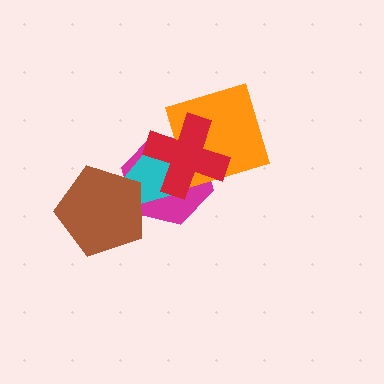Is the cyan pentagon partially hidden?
Yes, it is partially covered by another shape.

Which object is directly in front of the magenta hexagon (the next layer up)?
The cyan pentagon is directly in front of the magenta hexagon.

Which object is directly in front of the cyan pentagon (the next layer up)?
The brown pentagon is directly in front of the cyan pentagon.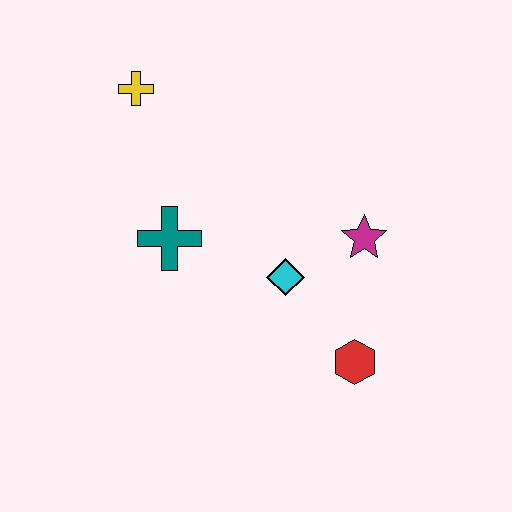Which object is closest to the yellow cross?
The teal cross is closest to the yellow cross.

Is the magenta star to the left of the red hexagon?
No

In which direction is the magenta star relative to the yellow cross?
The magenta star is to the right of the yellow cross.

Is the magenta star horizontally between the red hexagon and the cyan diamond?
No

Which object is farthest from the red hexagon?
The yellow cross is farthest from the red hexagon.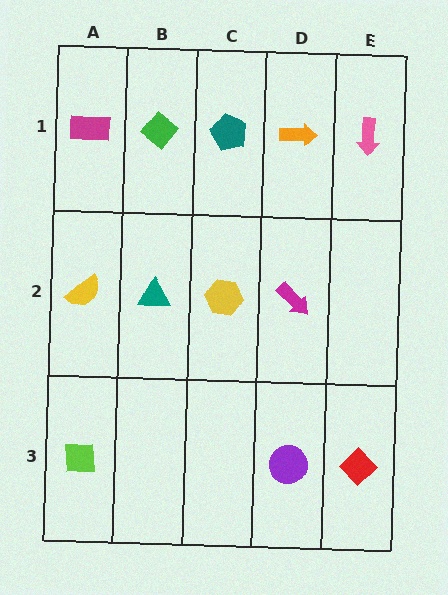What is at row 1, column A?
A magenta rectangle.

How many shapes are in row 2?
4 shapes.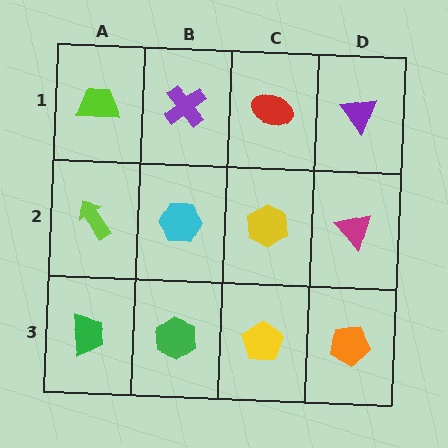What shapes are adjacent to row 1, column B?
A cyan hexagon (row 2, column B), a lime trapezoid (row 1, column A), a red ellipse (row 1, column C).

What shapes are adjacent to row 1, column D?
A magenta triangle (row 2, column D), a red ellipse (row 1, column C).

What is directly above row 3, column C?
A yellow hexagon.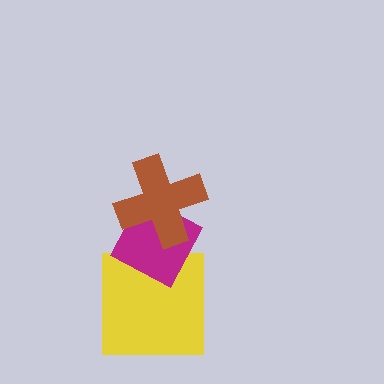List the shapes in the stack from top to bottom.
From top to bottom: the brown cross, the magenta diamond, the yellow square.